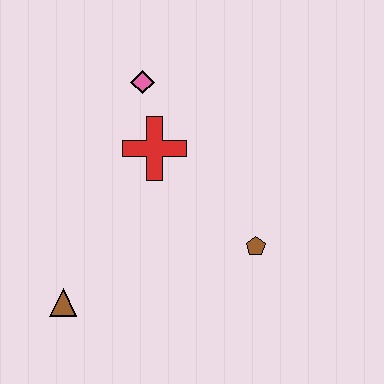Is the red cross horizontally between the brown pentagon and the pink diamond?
Yes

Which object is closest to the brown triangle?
The red cross is closest to the brown triangle.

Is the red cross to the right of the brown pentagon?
No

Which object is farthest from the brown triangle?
The pink diamond is farthest from the brown triangle.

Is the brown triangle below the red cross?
Yes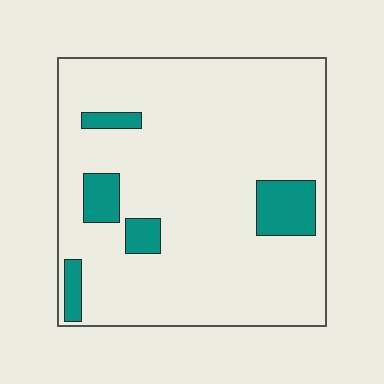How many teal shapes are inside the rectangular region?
5.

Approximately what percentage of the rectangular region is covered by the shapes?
Approximately 10%.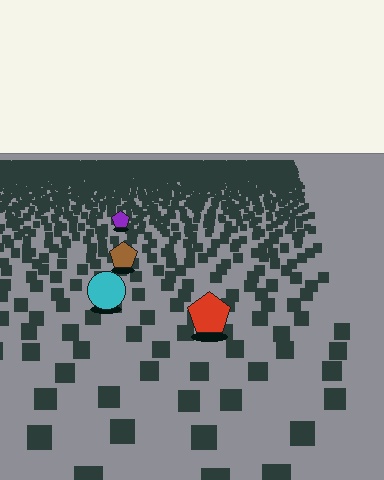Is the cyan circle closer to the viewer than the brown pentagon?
Yes. The cyan circle is closer — you can tell from the texture gradient: the ground texture is coarser near it.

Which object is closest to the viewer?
The red pentagon is closest. The texture marks near it are larger and more spread out.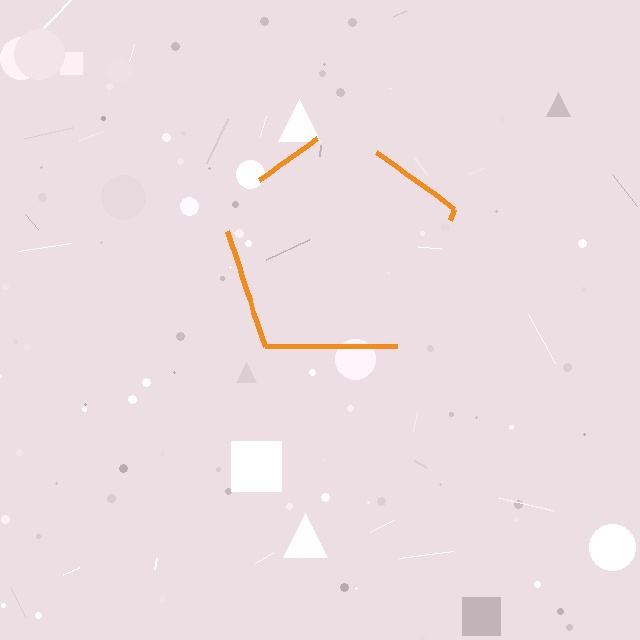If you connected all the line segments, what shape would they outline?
They would outline a pentagon.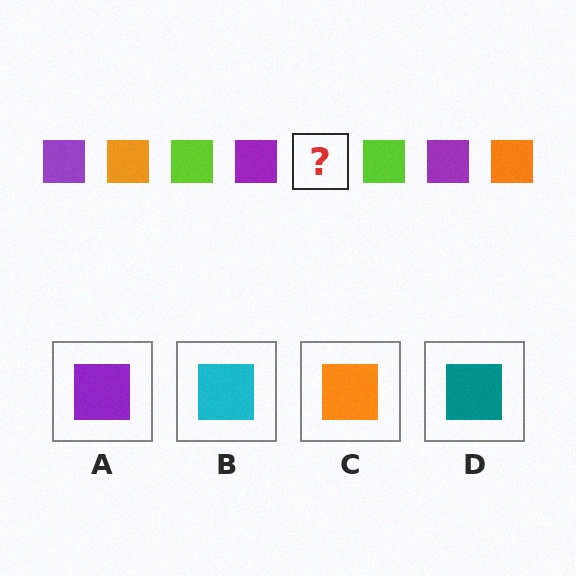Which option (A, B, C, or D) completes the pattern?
C.